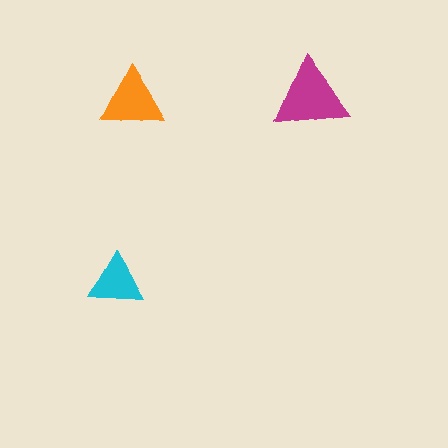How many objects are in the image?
There are 3 objects in the image.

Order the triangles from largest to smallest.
the magenta one, the orange one, the cyan one.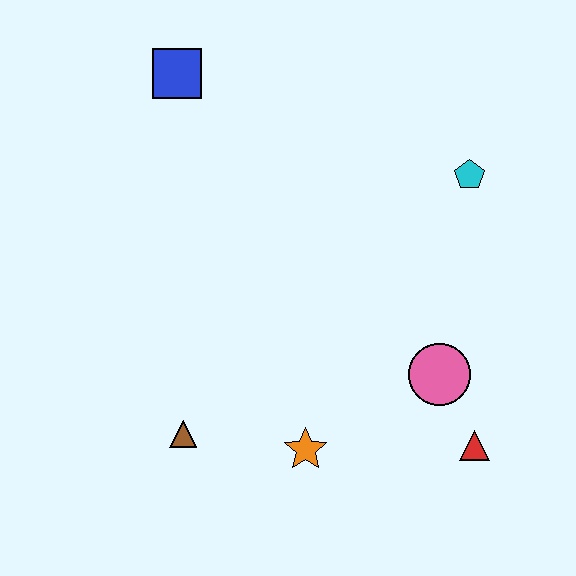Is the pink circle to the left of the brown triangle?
No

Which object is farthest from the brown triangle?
The cyan pentagon is farthest from the brown triangle.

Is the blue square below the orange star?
No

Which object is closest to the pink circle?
The red triangle is closest to the pink circle.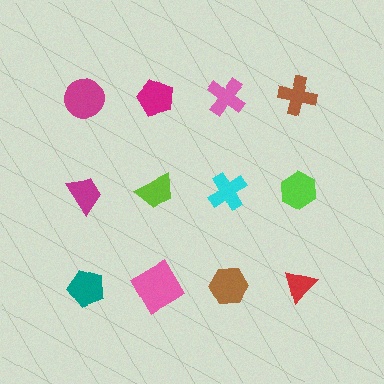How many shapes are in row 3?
4 shapes.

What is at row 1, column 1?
A magenta circle.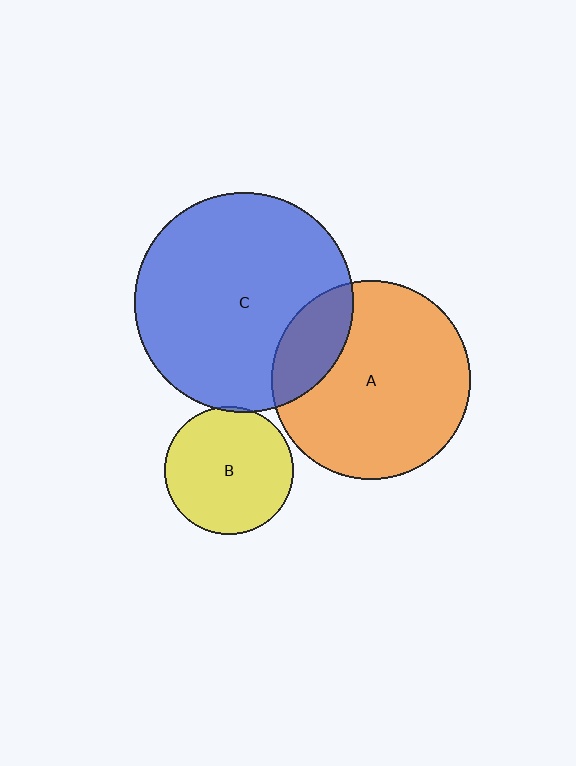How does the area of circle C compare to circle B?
Approximately 2.9 times.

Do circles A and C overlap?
Yes.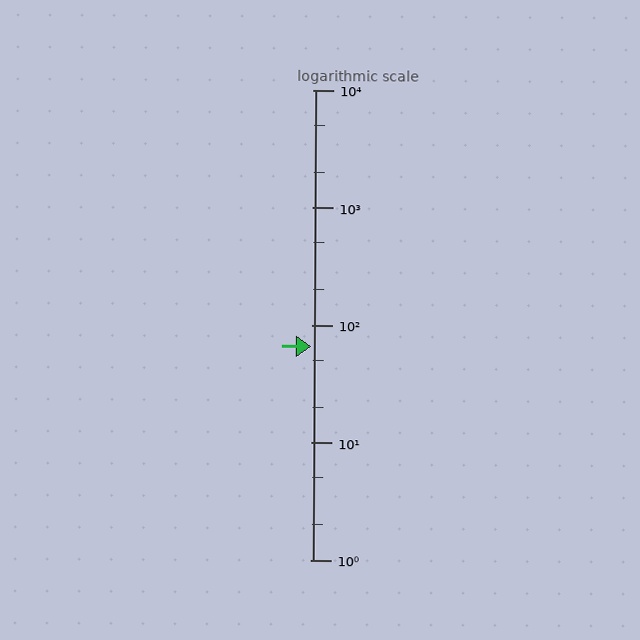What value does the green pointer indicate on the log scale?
The pointer indicates approximately 65.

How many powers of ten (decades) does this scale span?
The scale spans 4 decades, from 1 to 10000.